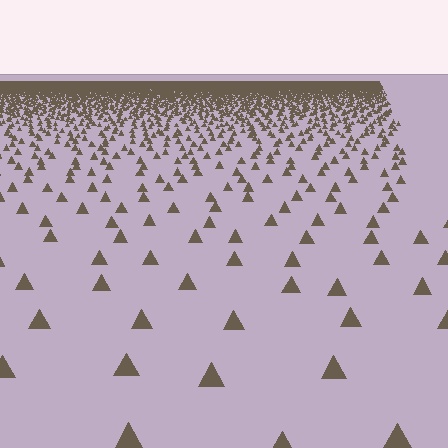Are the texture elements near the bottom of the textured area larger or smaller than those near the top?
Larger. Near the bottom, elements are closer to the viewer and appear at a bigger on-screen size.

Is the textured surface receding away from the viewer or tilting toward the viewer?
The surface is receding away from the viewer. Texture elements get smaller and denser toward the top.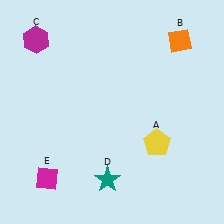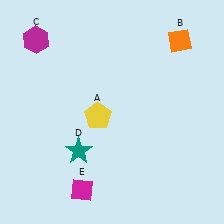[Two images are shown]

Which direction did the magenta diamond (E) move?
The magenta diamond (E) moved right.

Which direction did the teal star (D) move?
The teal star (D) moved up.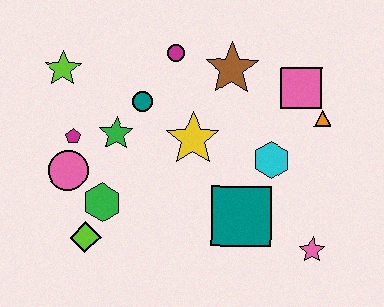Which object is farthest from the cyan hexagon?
The lime star is farthest from the cyan hexagon.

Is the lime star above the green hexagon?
Yes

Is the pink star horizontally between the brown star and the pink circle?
No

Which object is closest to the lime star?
The magenta pentagon is closest to the lime star.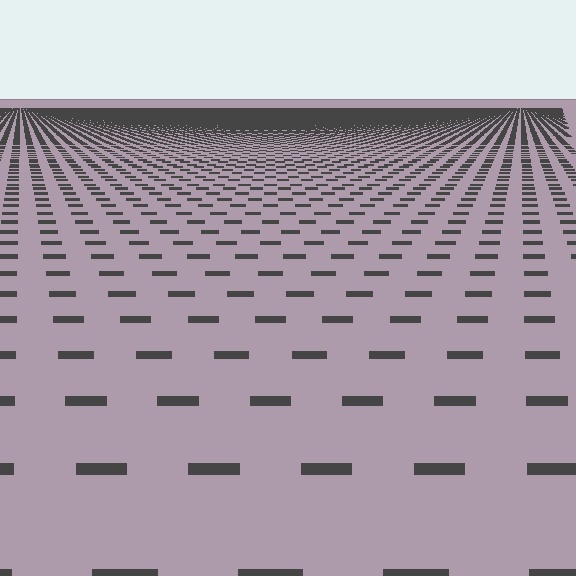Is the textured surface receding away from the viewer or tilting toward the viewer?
The surface is receding away from the viewer. Texture elements get smaller and denser toward the top.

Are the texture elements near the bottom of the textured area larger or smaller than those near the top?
Larger. Near the bottom, elements are closer to the viewer and appear at a bigger on-screen size.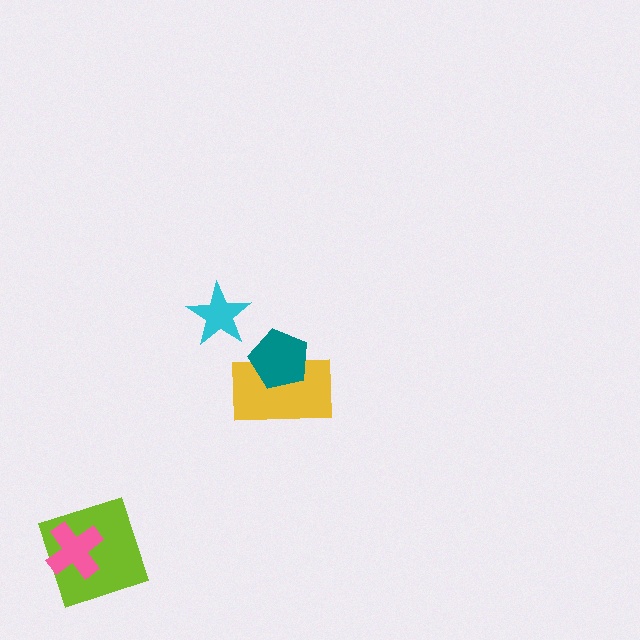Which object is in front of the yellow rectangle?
The teal pentagon is in front of the yellow rectangle.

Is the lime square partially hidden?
Yes, it is partially covered by another shape.